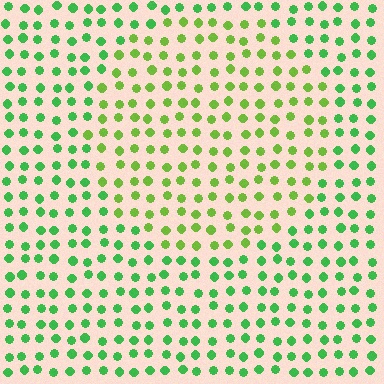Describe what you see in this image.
The image is filled with small green elements in a uniform arrangement. A circle-shaped region is visible where the elements are tinted to a slightly different hue, forming a subtle color boundary.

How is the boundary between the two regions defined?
The boundary is defined purely by a slight shift in hue (about 32 degrees). Spacing, size, and orientation are identical on both sides.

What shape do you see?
I see a circle.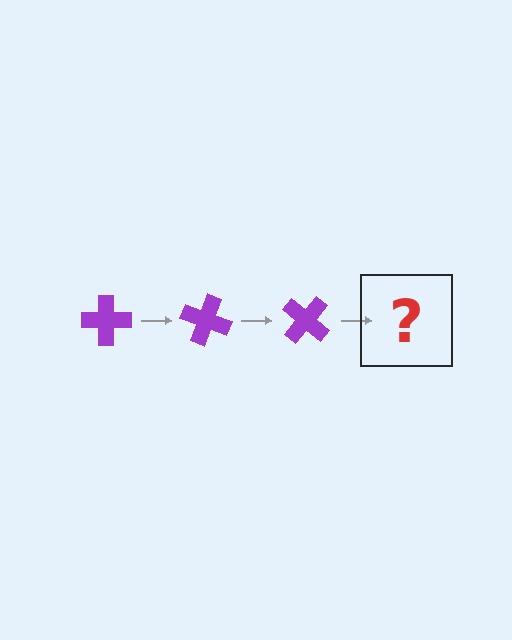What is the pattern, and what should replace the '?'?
The pattern is that the cross rotates 20 degrees each step. The '?' should be a purple cross rotated 60 degrees.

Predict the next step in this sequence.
The next step is a purple cross rotated 60 degrees.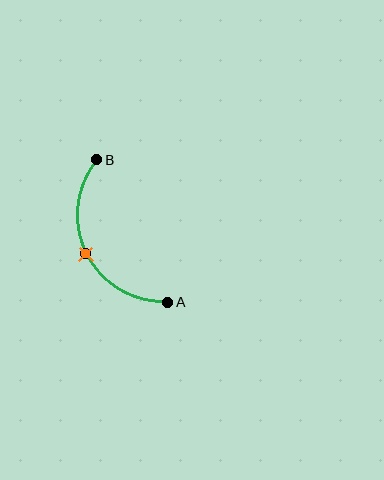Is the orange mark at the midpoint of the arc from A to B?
Yes. The orange mark lies on the arc at equal arc-length from both A and B — it is the arc midpoint.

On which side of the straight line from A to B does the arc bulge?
The arc bulges to the left of the straight line connecting A and B.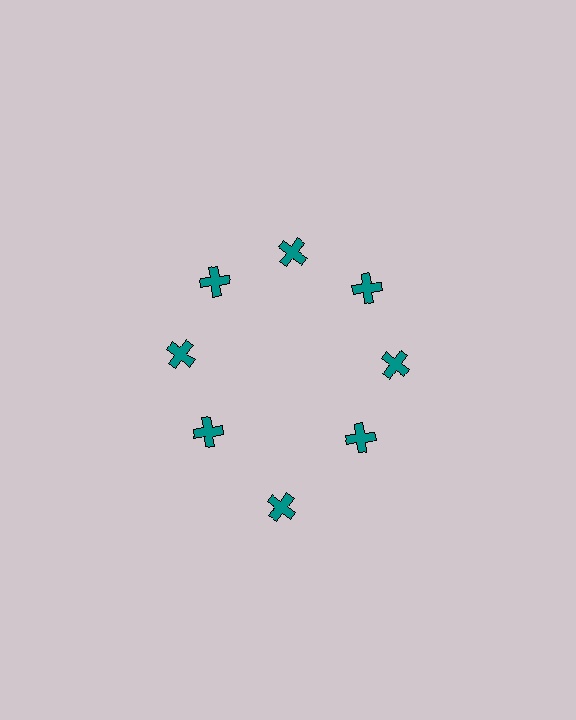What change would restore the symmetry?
The symmetry would be restored by moving it inward, back onto the ring so that all 8 crosses sit at equal angles and equal distance from the center.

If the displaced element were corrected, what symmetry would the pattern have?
It would have 8-fold rotational symmetry — the pattern would map onto itself every 45 degrees.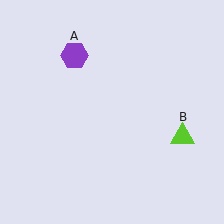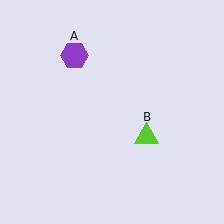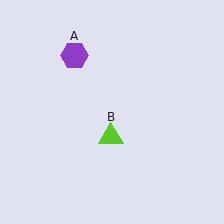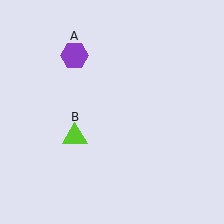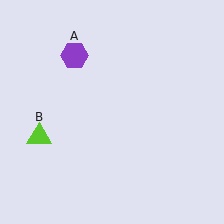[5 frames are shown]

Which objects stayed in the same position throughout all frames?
Purple hexagon (object A) remained stationary.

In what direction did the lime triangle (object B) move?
The lime triangle (object B) moved left.